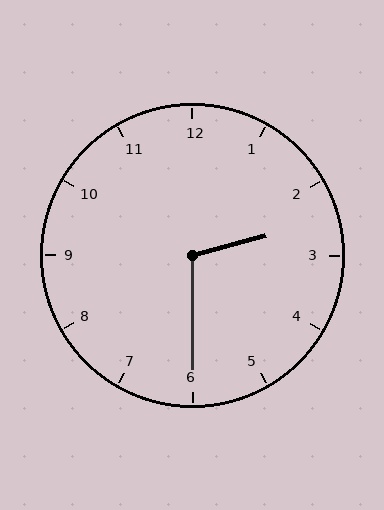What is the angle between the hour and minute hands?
Approximately 105 degrees.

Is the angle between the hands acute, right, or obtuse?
It is obtuse.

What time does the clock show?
2:30.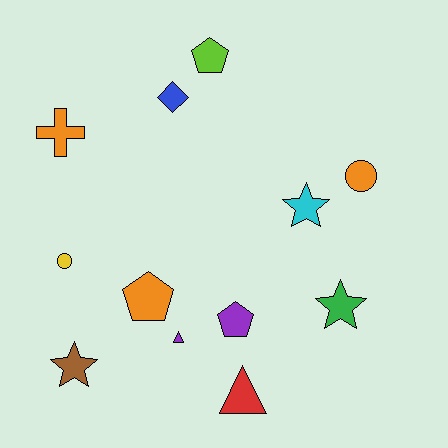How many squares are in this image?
There are no squares.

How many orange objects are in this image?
There are 3 orange objects.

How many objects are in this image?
There are 12 objects.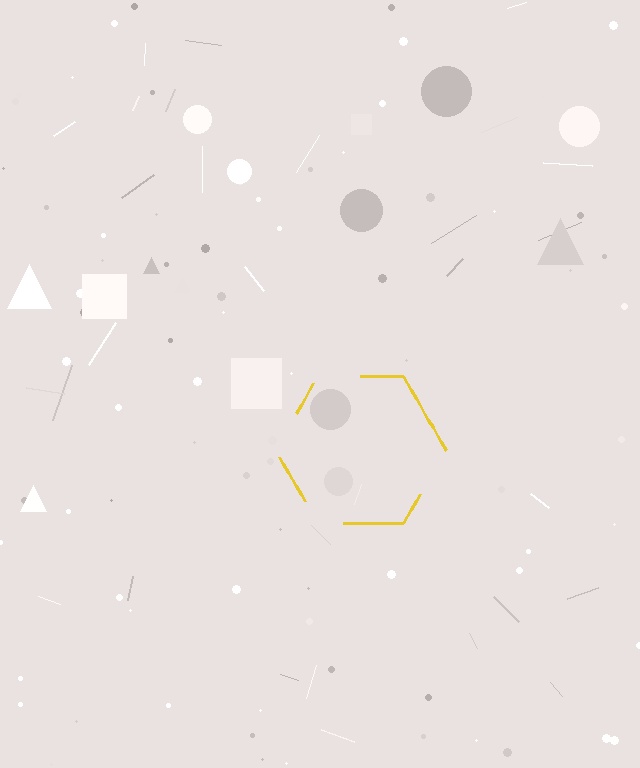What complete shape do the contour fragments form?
The contour fragments form a hexagon.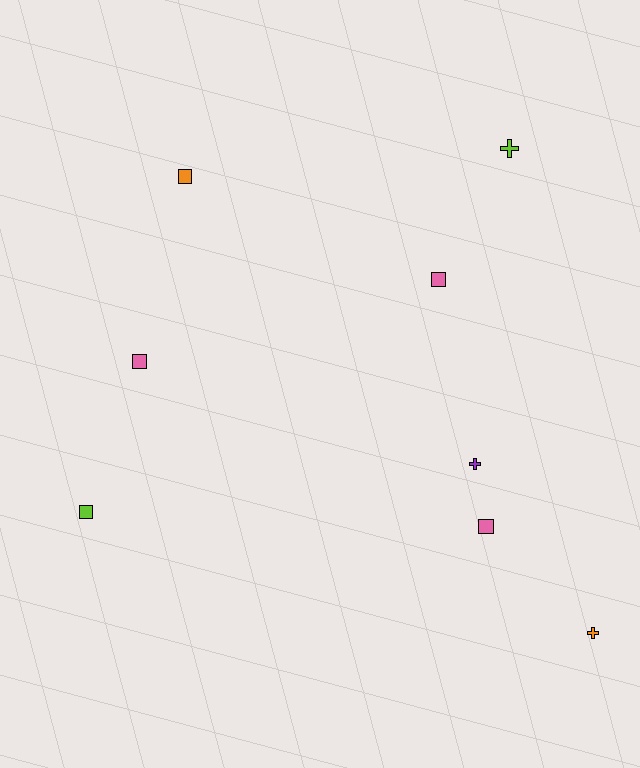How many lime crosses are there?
There is 1 lime cross.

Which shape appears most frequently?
Square, with 5 objects.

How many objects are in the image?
There are 8 objects.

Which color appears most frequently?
Pink, with 3 objects.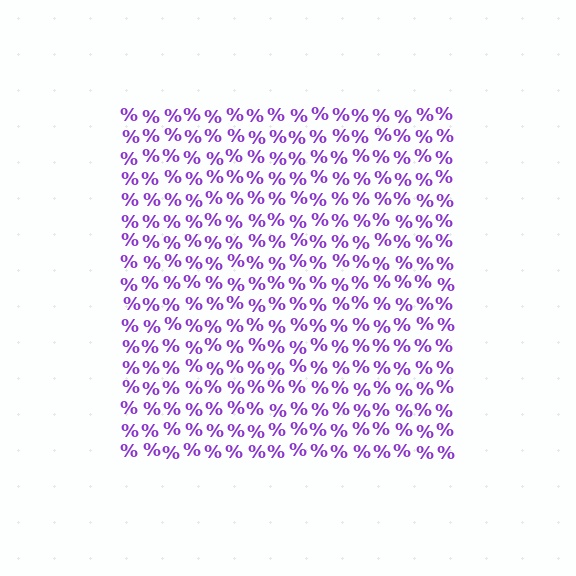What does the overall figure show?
The overall figure shows a square.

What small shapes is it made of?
It is made of small percent signs.